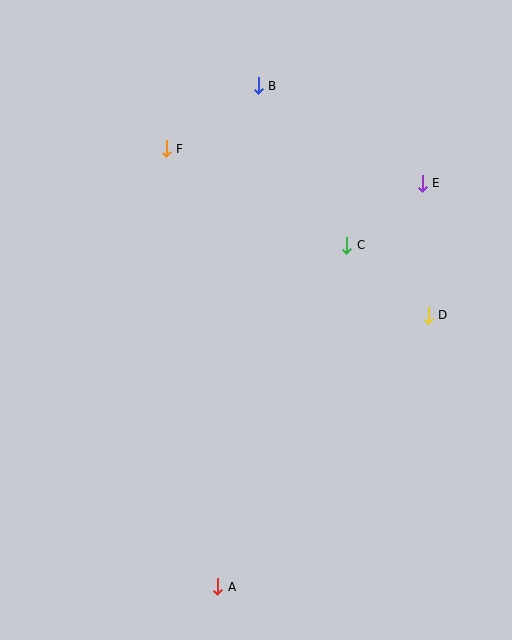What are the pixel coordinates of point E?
Point E is at (422, 183).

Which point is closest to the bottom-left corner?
Point A is closest to the bottom-left corner.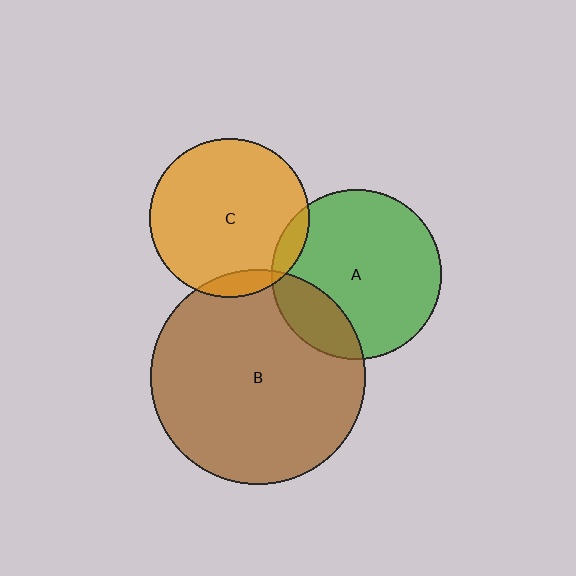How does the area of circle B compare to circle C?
Approximately 1.8 times.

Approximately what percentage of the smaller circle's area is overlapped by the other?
Approximately 10%.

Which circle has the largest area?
Circle B (brown).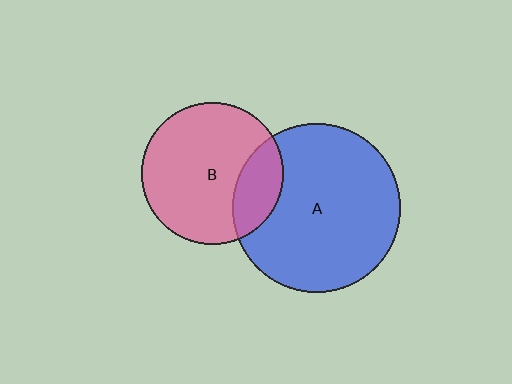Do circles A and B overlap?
Yes.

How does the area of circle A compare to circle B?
Approximately 1.4 times.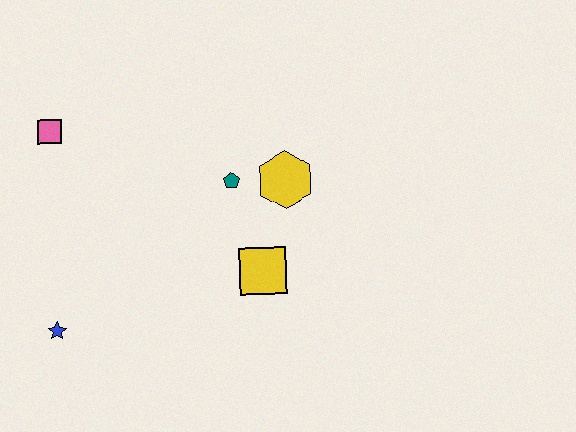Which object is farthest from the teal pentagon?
The blue star is farthest from the teal pentagon.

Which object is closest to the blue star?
The pink square is closest to the blue star.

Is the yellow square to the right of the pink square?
Yes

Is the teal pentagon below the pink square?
Yes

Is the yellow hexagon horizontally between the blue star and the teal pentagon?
No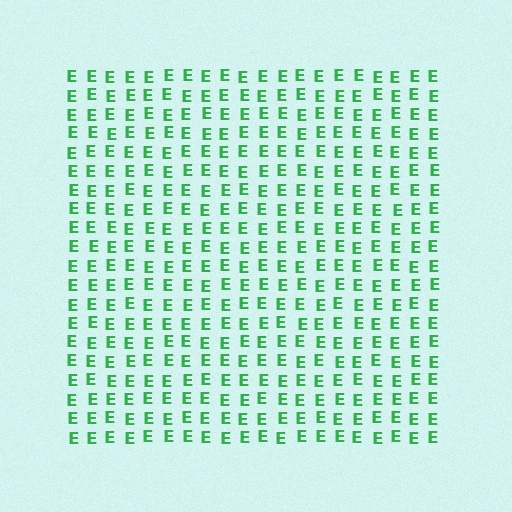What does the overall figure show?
The overall figure shows a square.